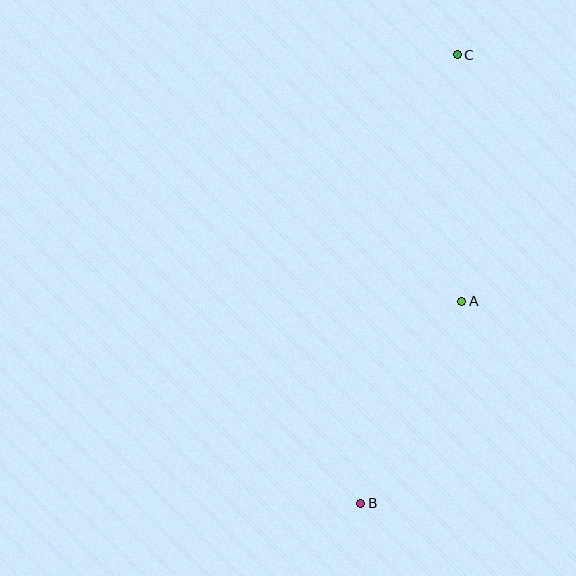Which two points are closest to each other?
Points A and B are closest to each other.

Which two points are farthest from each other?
Points B and C are farthest from each other.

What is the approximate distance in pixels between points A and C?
The distance between A and C is approximately 247 pixels.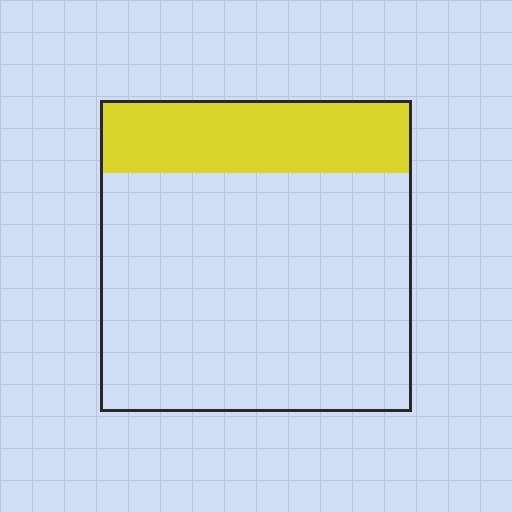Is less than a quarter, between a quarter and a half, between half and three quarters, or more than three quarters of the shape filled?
Less than a quarter.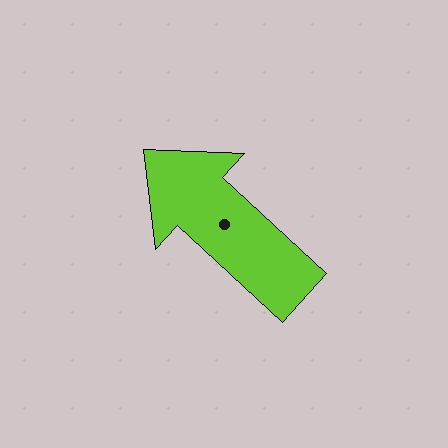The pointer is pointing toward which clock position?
Roughly 10 o'clock.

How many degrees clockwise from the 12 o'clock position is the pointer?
Approximately 313 degrees.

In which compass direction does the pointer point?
Northwest.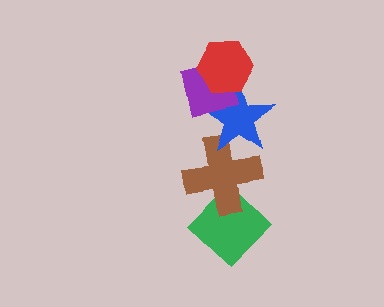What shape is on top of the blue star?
The purple square is on top of the blue star.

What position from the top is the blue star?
The blue star is 3rd from the top.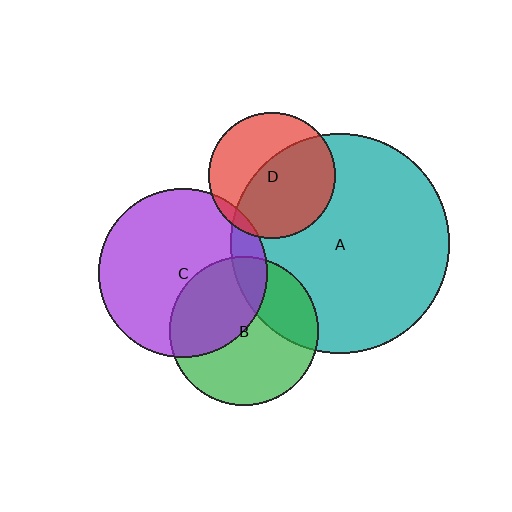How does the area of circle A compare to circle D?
Approximately 3.0 times.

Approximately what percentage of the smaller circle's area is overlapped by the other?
Approximately 10%.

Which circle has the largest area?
Circle A (teal).